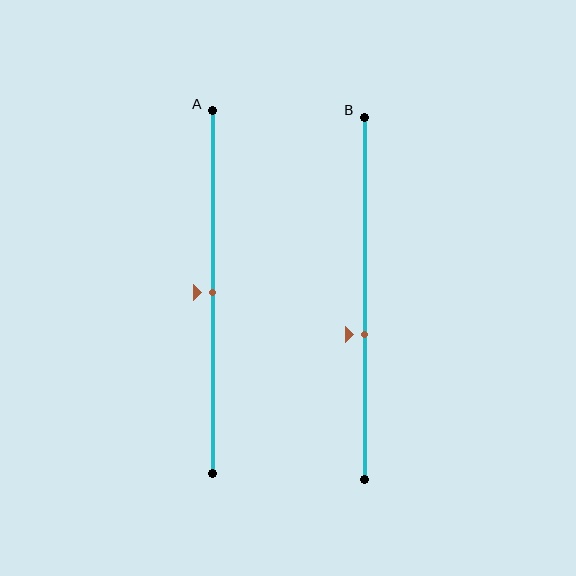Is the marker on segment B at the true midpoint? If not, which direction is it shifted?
No, the marker on segment B is shifted downward by about 10% of the segment length.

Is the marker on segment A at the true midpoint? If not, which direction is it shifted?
Yes, the marker on segment A is at the true midpoint.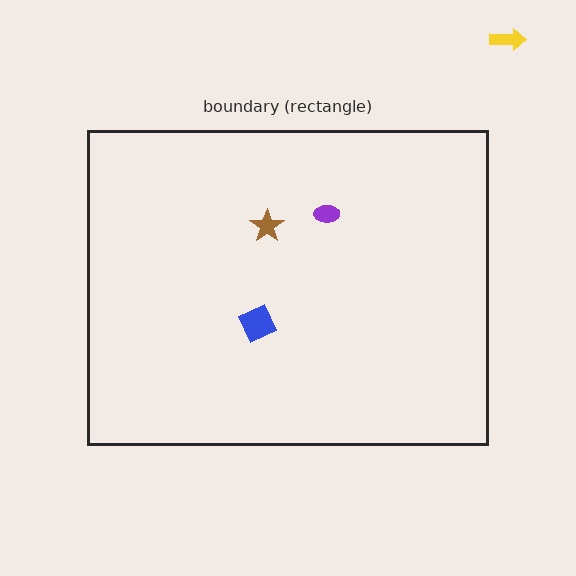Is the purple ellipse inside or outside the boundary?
Inside.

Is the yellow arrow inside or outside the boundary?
Outside.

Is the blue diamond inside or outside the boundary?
Inside.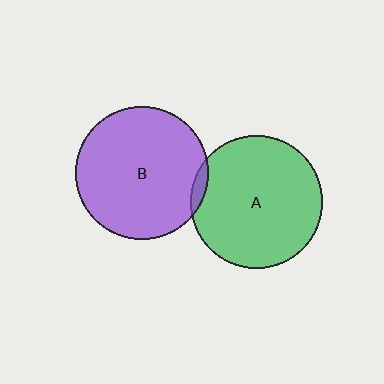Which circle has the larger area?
Circle B (purple).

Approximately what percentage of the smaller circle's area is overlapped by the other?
Approximately 5%.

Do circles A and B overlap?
Yes.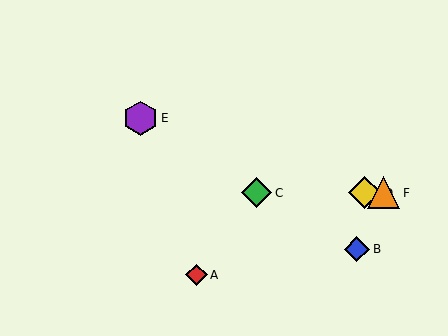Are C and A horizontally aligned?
No, C is at y≈193 and A is at y≈275.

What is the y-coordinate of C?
Object C is at y≈193.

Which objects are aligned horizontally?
Objects C, D, F are aligned horizontally.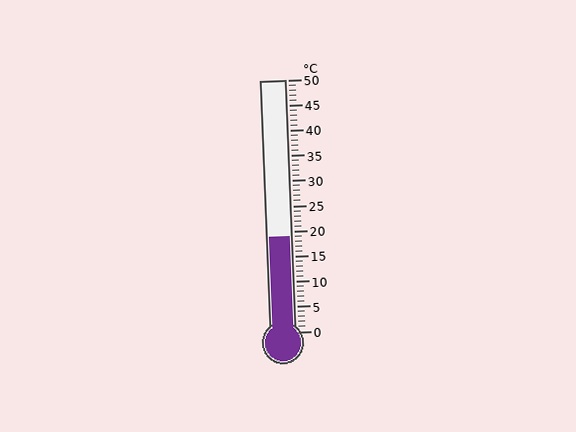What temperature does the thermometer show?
The thermometer shows approximately 19°C.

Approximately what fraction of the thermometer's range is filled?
The thermometer is filled to approximately 40% of its range.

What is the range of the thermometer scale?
The thermometer scale ranges from 0°C to 50°C.